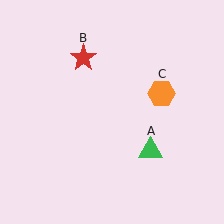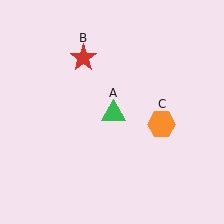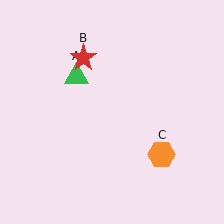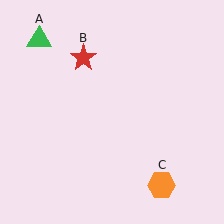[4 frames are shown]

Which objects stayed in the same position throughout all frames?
Red star (object B) remained stationary.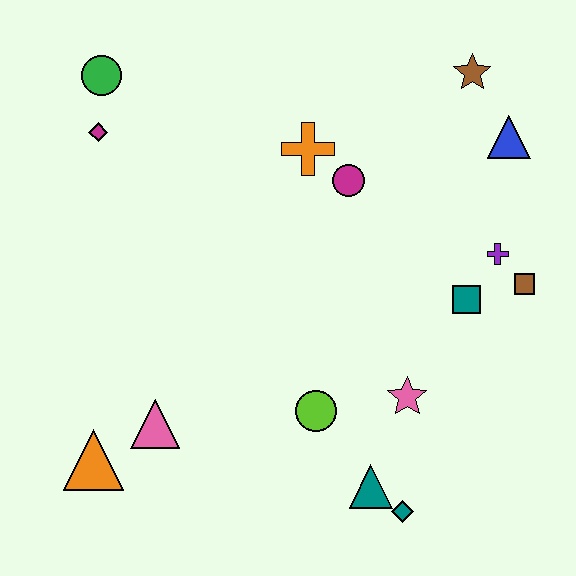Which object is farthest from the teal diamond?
The green circle is farthest from the teal diamond.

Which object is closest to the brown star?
The blue triangle is closest to the brown star.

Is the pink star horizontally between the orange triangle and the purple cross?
Yes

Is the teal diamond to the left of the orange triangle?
No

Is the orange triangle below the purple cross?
Yes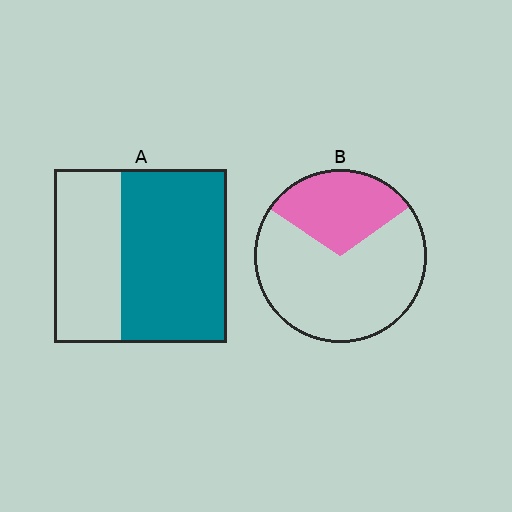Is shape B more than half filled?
No.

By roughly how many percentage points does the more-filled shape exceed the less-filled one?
By roughly 30 percentage points (A over B).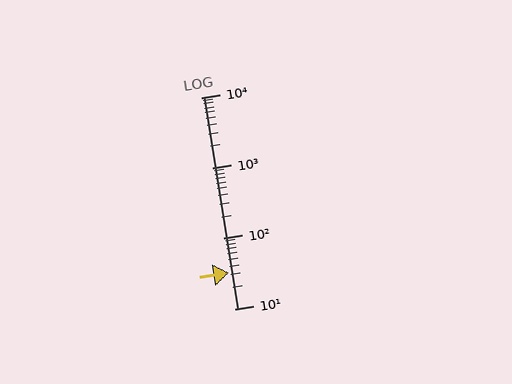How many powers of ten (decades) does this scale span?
The scale spans 3 decades, from 10 to 10000.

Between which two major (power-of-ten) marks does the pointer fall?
The pointer is between 10 and 100.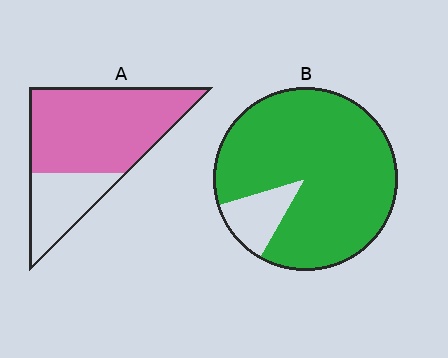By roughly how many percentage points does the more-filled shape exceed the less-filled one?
By roughly 15 percentage points (B over A).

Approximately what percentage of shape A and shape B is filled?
A is approximately 70% and B is approximately 90%.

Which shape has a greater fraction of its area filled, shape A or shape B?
Shape B.